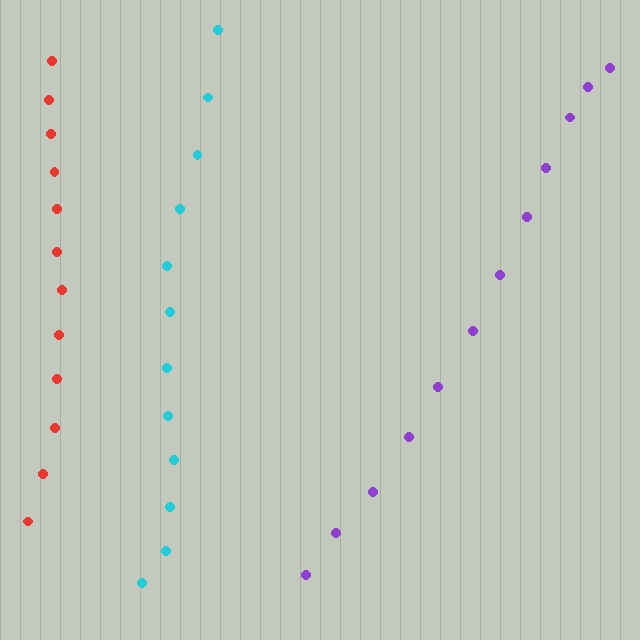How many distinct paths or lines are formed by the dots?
There are 3 distinct paths.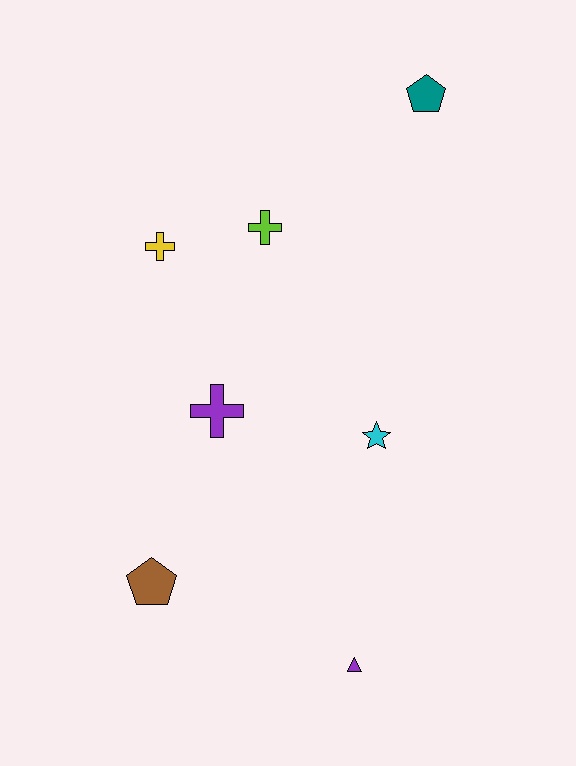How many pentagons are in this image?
There are 2 pentagons.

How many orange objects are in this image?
There are no orange objects.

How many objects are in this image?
There are 7 objects.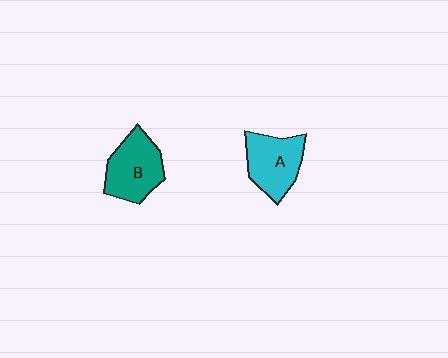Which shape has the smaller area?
Shape A (cyan).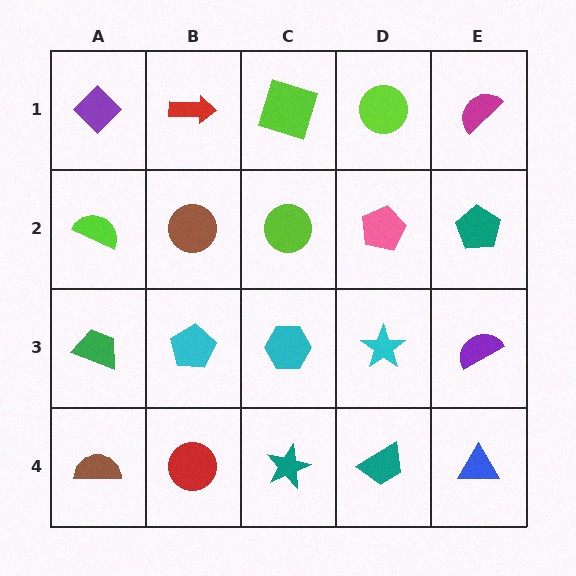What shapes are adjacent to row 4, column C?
A cyan hexagon (row 3, column C), a red circle (row 4, column B), a teal trapezoid (row 4, column D).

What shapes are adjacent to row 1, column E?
A teal pentagon (row 2, column E), a lime circle (row 1, column D).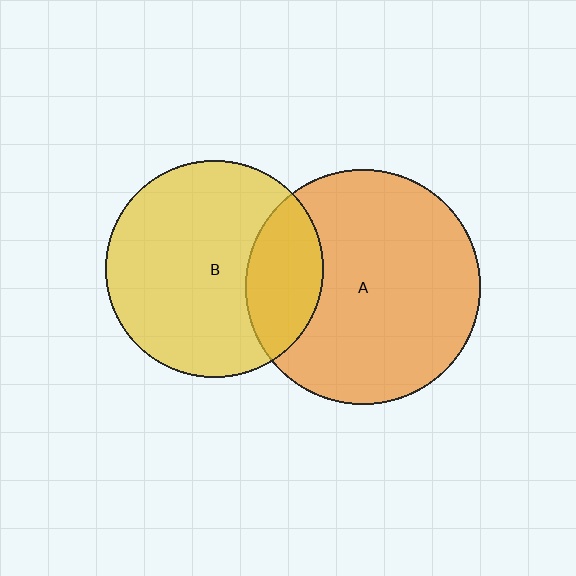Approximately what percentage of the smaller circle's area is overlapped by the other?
Approximately 25%.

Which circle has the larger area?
Circle A (orange).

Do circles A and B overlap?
Yes.